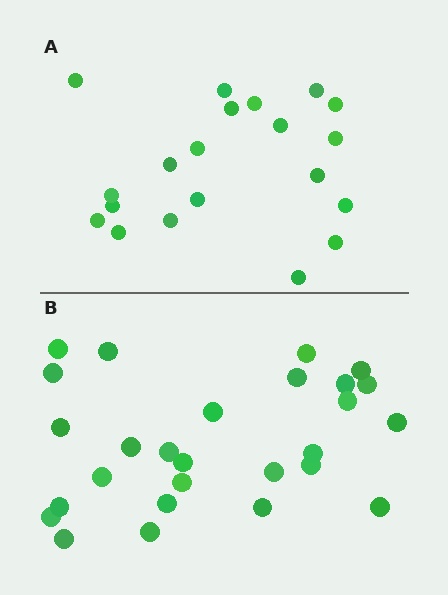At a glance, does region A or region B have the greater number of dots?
Region B (the bottom region) has more dots.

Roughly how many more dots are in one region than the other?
Region B has roughly 8 or so more dots than region A.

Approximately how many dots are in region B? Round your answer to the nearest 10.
About 30 dots. (The exact count is 27, which rounds to 30.)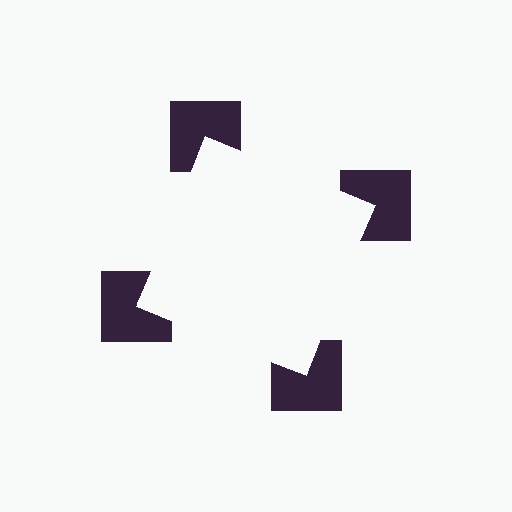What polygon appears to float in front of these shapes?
An illusory square — its edges are inferred from the aligned wedge cuts in the notched squares, not physically drawn.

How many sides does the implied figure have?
4 sides.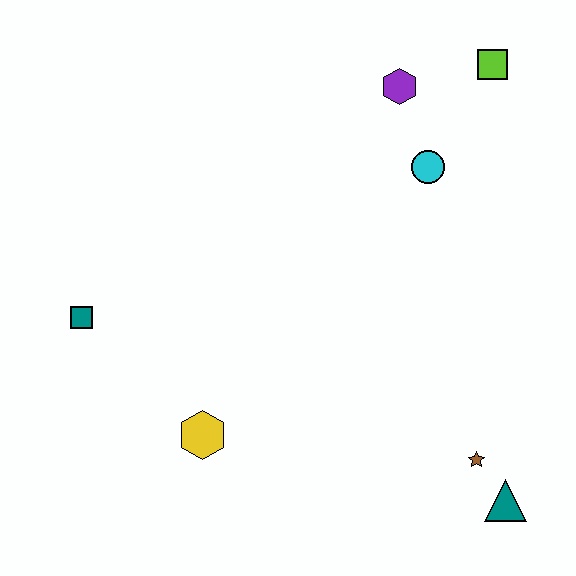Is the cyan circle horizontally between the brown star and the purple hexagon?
Yes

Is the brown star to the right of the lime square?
No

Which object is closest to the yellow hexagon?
The teal square is closest to the yellow hexagon.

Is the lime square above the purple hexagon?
Yes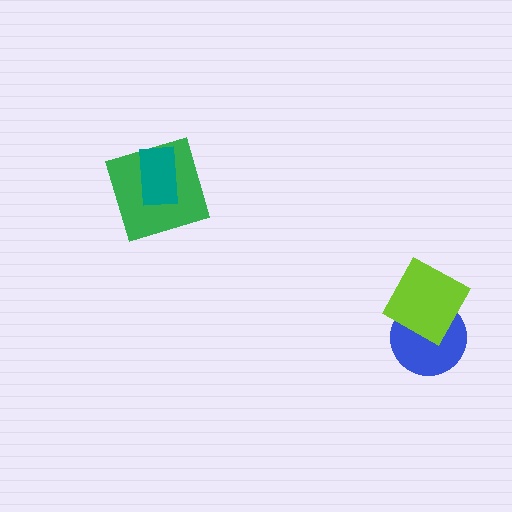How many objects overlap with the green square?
1 object overlaps with the green square.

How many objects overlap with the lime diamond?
1 object overlaps with the lime diamond.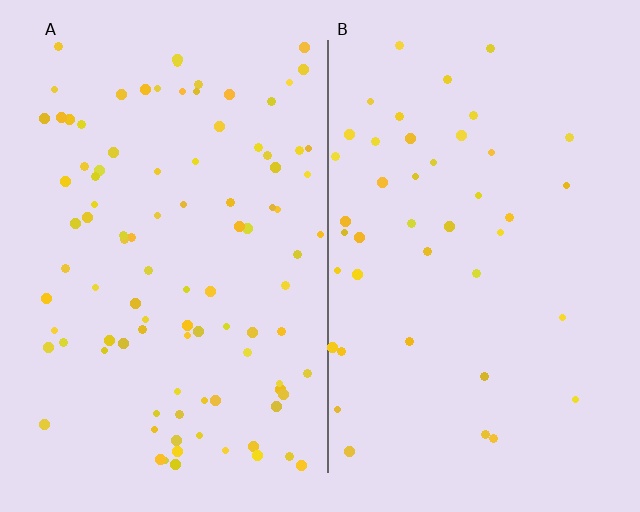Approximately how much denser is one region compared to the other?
Approximately 2.3× — region A over region B.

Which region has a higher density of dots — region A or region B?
A (the left).